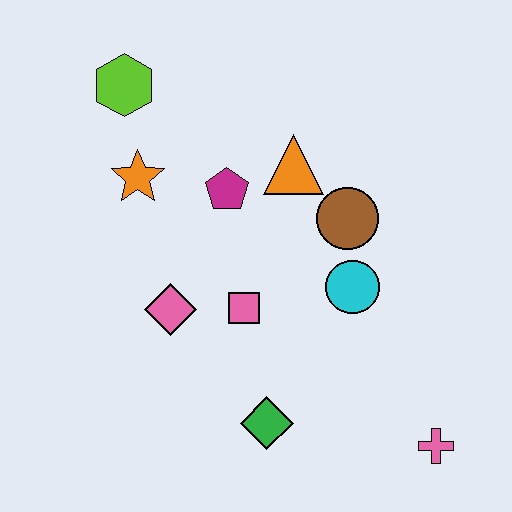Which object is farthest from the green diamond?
The lime hexagon is farthest from the green diamond.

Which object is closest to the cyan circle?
The brown circle is closest to the cyan circle.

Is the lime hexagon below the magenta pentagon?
No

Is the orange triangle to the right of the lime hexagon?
Yes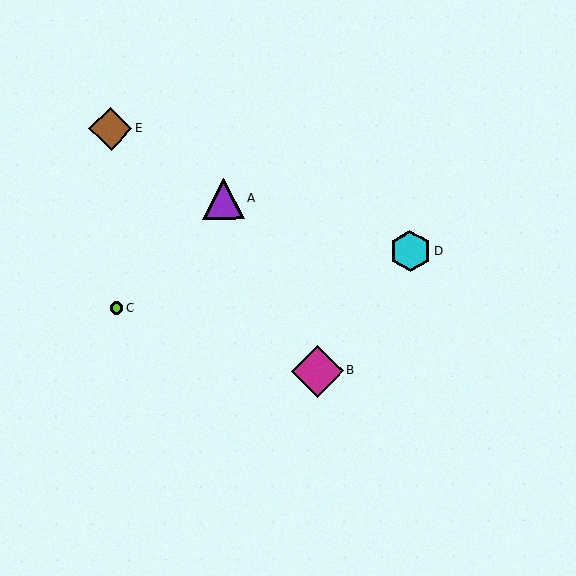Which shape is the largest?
The magenta diamond (labeled B) is the largest.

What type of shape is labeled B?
Shape B is a magenta diamond.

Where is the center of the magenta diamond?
The center of the magenta diamond is at (317, 371).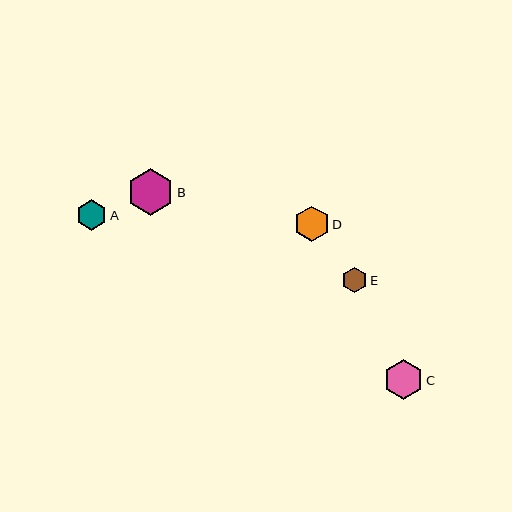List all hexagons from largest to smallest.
From largest to smallest: B, C, D, A, E.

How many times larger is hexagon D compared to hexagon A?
Hexagon D is approximately 1.1 times the size of hexagon A.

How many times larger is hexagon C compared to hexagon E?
Hexagon C is approximately 1.6 times the size of hexagon E.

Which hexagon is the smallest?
Hexagon E is the smallest with a size of approximately 25 pixels.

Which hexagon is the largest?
Hexagon B is the largest with a size of approximately 47 pixels.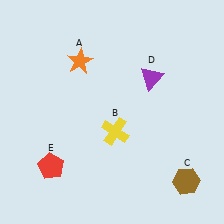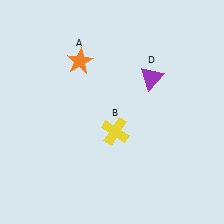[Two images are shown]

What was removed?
The red pentagon (E), the brown hexagon (C) were removed in Image 2.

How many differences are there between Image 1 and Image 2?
There are 2 differences between the two images.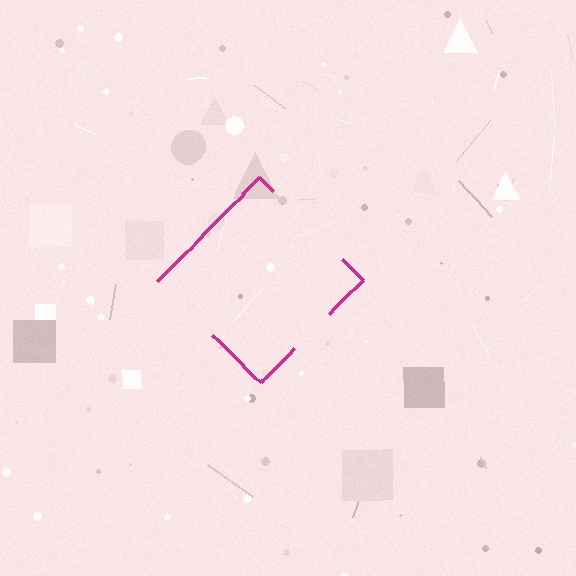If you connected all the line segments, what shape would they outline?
They would outline a diamond.